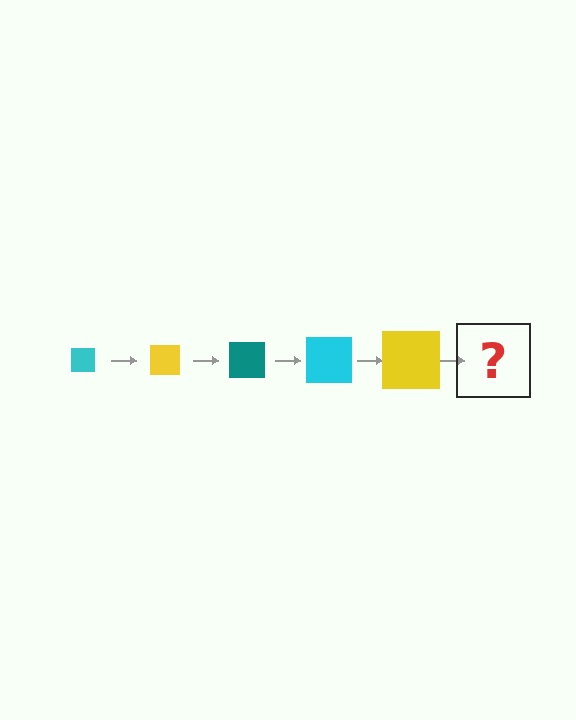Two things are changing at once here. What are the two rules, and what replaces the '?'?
The two rules are that the square grows larger each step and the color cycles through cyan, yellow, and teal. The '?' should be a teal square, larger than the previous one.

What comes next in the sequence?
The next element should be a teal square, larger than the previous one.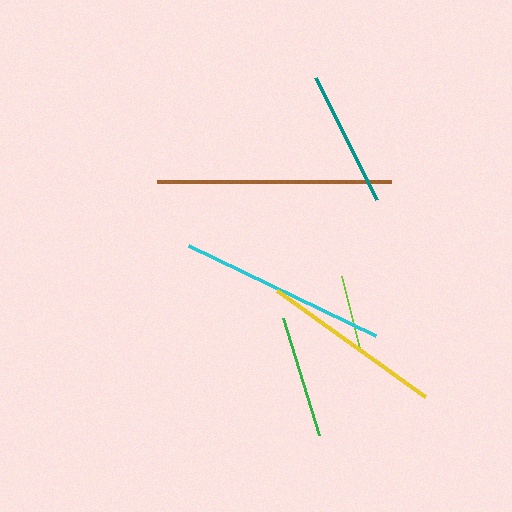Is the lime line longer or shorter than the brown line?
The brown line is longer than the lime line.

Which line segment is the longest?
The brown line is the longest at approximately 234 pixels.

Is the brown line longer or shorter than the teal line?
The brown line is longer than the teal line.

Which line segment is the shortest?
The lime line is the shortest at approximately 78 pixels.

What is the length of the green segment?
The green segment is approximately 122 pixels long.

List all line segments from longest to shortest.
From longest to shortest: brown, cyan, yellow, teal, green, lime.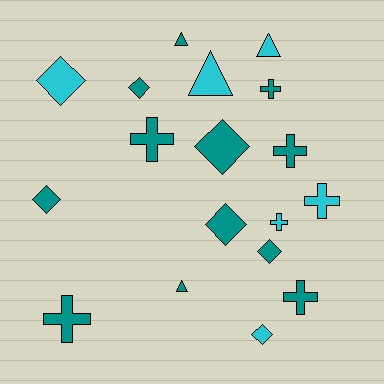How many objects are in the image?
There are 18 objects.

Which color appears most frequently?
Teal, with 12 objects.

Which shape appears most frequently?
Cross, with 7 objects.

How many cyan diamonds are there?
There are 2 cyan diamonds.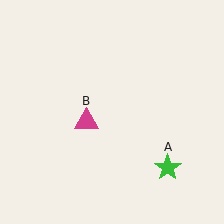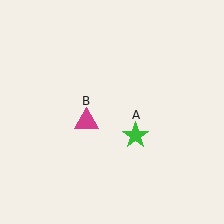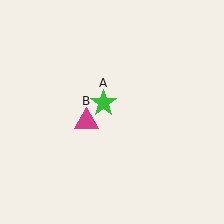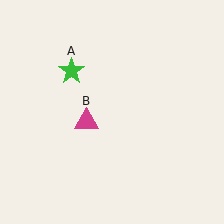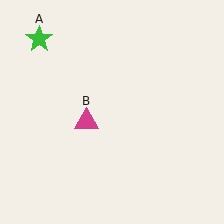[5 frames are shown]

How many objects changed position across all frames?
1 object changed position: green star (object A).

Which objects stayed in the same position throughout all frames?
Magenta triangle (object B) remained stationary.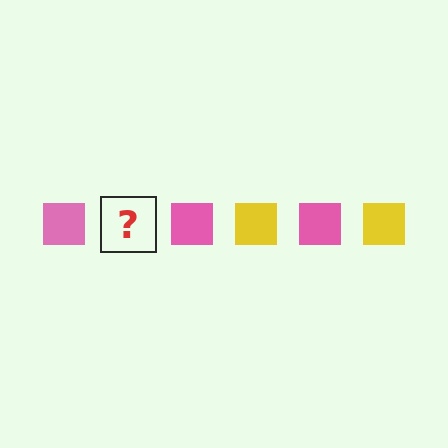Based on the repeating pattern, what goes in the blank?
The blank should be a yellow square.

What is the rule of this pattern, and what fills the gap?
The rule is that the pattern cycles through pink, yellow squares. The gap should be filled with a yellow square.